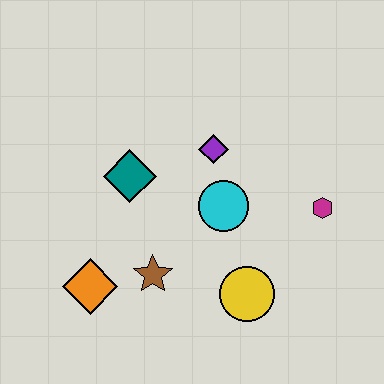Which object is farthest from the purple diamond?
The orange diamond is farthest from the purple diamond.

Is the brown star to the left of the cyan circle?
Yes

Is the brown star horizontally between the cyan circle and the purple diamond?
No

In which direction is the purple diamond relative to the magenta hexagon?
The purple diamond is to the left of the magenta hexagon.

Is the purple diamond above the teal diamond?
Yes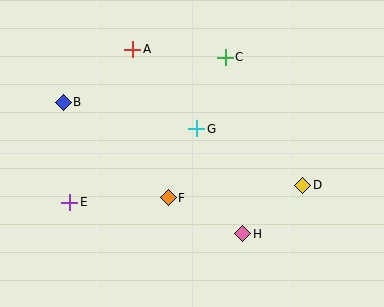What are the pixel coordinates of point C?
Point C is at (225, 57).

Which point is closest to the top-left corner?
Point B is closest to the top-left corner.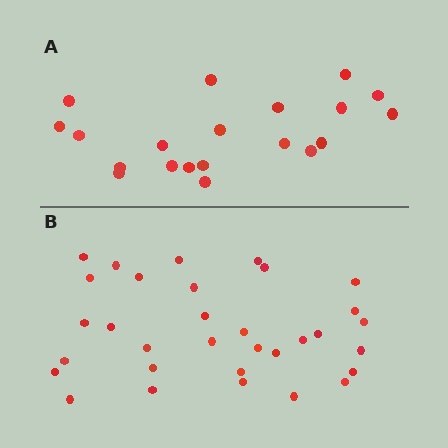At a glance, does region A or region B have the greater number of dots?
Region B (the bottom region) has more dots.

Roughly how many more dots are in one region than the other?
Region B has roughly 12 or so more dots than region A.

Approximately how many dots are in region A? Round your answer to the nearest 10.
About 20 dots.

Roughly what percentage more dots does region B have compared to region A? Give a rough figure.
About 60% more.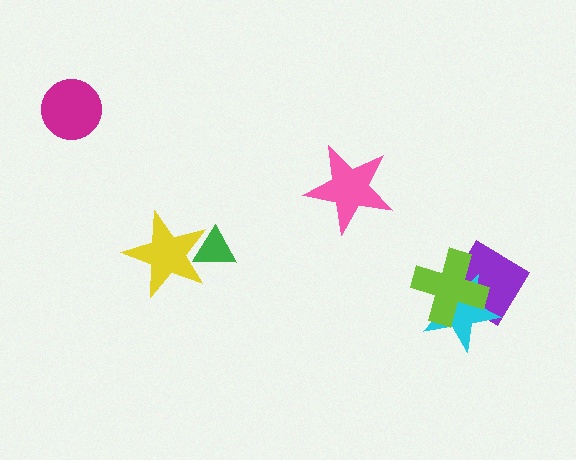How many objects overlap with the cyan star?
2 objects overlap with the cyan star.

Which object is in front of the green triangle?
The yellow star is in front of the green triangle.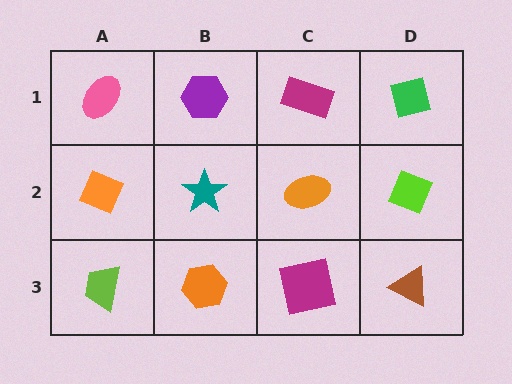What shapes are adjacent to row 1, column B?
A teal star (row 2, column B), a pink ellipse (row 1, column A), a magenta rectangle (row 1, column C).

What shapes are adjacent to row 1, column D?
A lime diamond (row 2, column D), a magenta rectangle (row 1, column C).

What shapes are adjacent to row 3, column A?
An orange diamond (row 2, column A), an orange hexagon (row 3, column B).